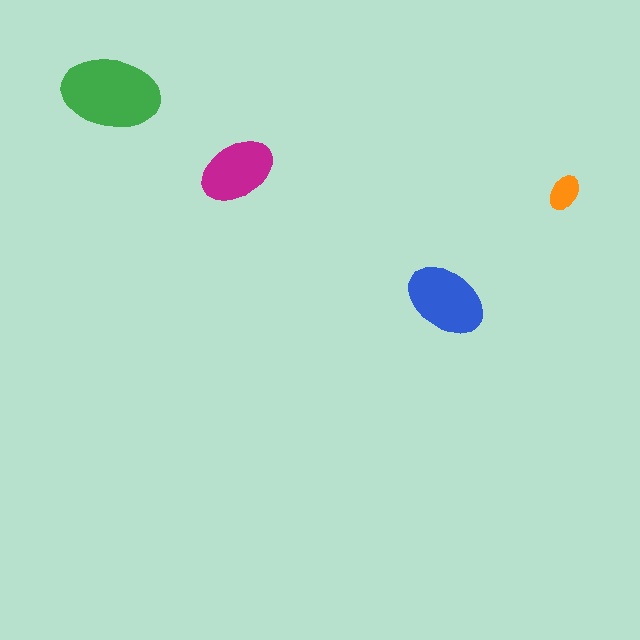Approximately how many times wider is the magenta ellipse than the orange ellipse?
About 2 times wider.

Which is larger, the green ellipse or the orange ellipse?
The green one.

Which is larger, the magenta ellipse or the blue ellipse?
The blue one.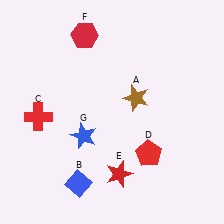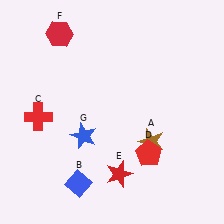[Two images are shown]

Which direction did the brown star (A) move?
The brown star (A) moved down.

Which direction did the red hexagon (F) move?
The red hexagon (F) moved left.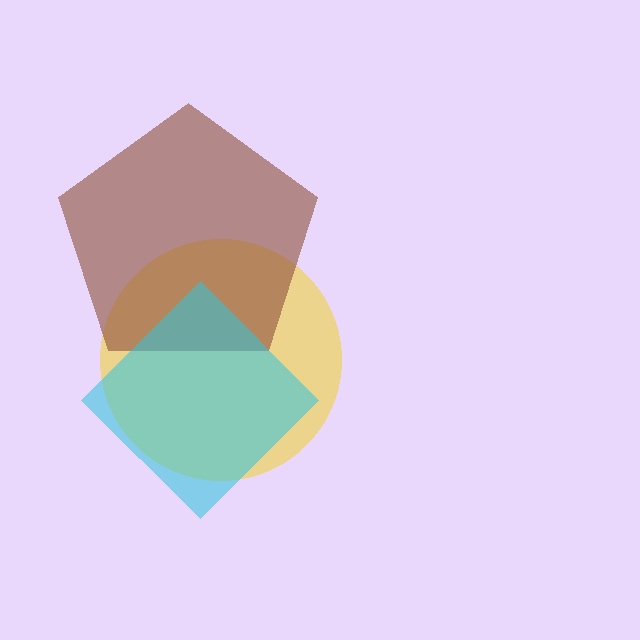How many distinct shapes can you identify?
There are 3 distinct shapes: a yellow circle, a brown pentagon, a cyan diamond.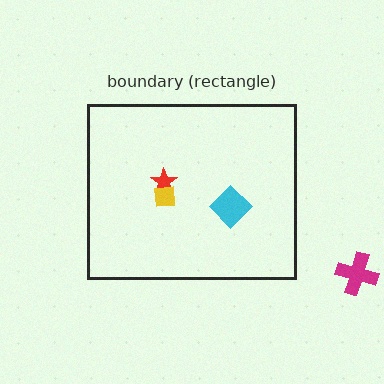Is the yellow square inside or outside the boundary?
Inside.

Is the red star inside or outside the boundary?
Inside.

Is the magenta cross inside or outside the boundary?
Outside.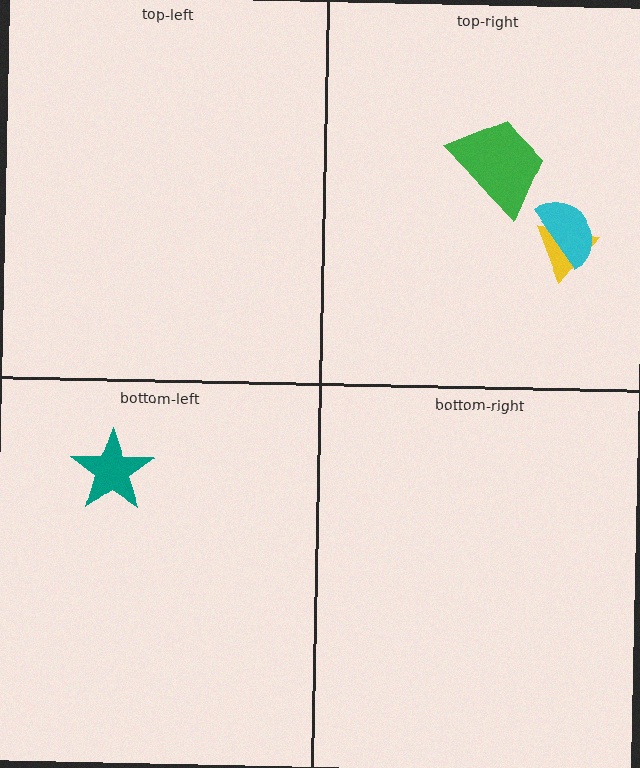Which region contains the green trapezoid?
The top-right region.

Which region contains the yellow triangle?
The top-right region.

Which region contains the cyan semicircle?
The top-right region.